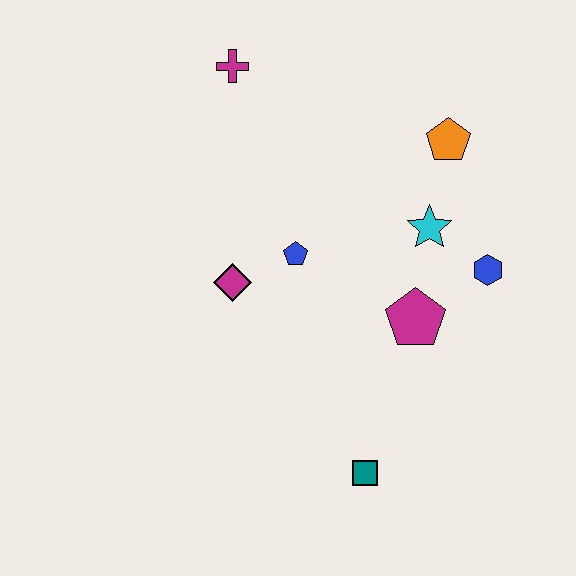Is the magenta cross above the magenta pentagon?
Yes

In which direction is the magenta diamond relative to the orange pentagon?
The magenta diamond is to the left of the orange pentagon.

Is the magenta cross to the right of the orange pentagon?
No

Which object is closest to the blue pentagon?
The magenta diamond is closest to the blue pentagon.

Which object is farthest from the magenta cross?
The teal square is farthest from the magenta cross.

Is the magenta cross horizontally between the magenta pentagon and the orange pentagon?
No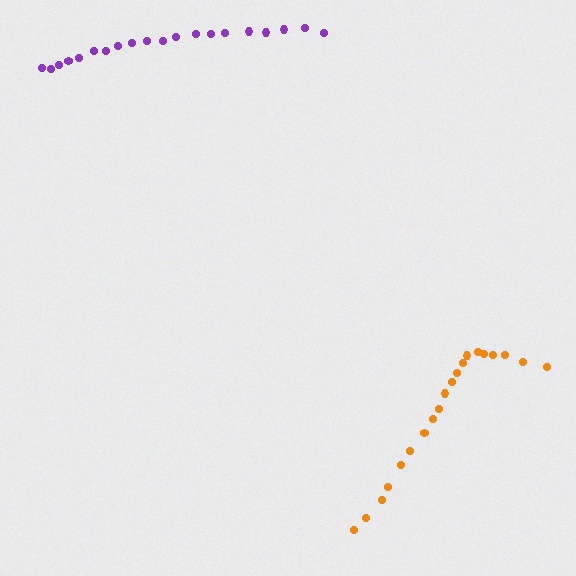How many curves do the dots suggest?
There are 2 distinct paths.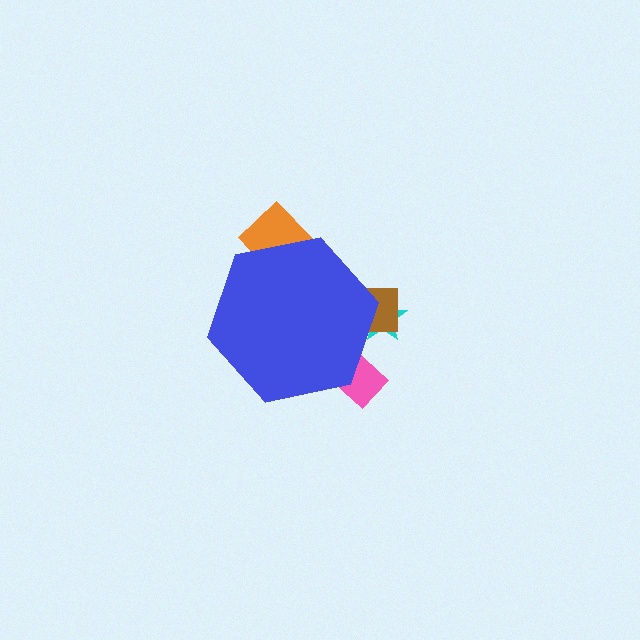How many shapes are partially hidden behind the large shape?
4 shapes are partially hidden.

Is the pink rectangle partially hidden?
Yes, the pink rectangle is partially hidden behind the blue hexagon.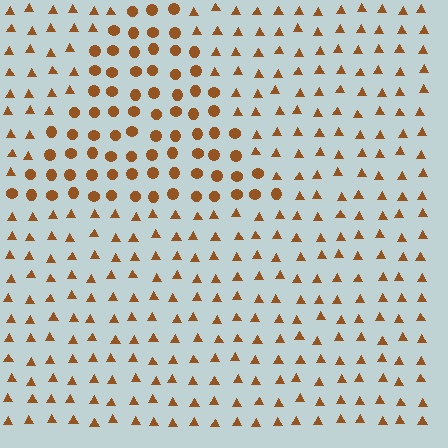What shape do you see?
I see a triangle.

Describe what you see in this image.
The image is filled with small brown elements arranged in a uniform grid. A triangle-shaped region contains circles, while the surrounding area contains triangles. The boundary is defined purely by the change in element shape.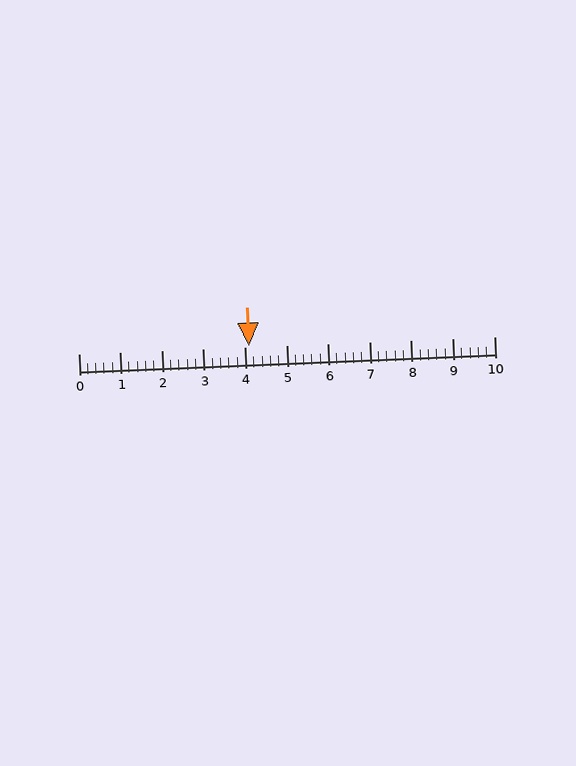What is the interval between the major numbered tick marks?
The major tick marks are spaced 1 units apart.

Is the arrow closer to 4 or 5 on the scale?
The arrow is closer to 4.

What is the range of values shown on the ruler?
The ruler shows values from 0 to 10.